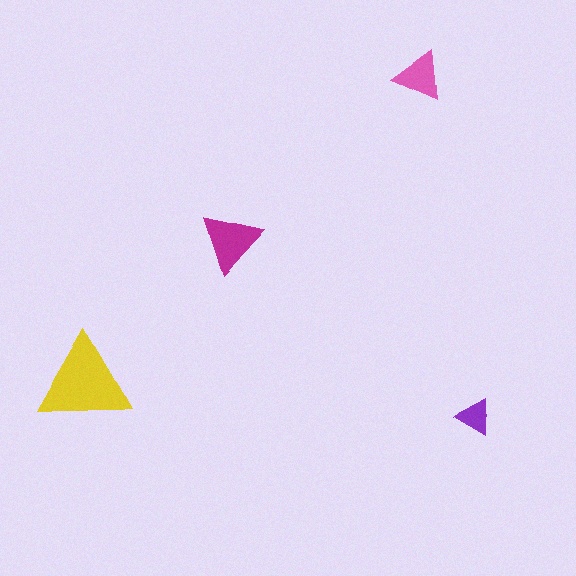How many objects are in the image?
There are 4 objects in the image.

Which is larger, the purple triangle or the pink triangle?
The pink one.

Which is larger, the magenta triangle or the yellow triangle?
The yellow one.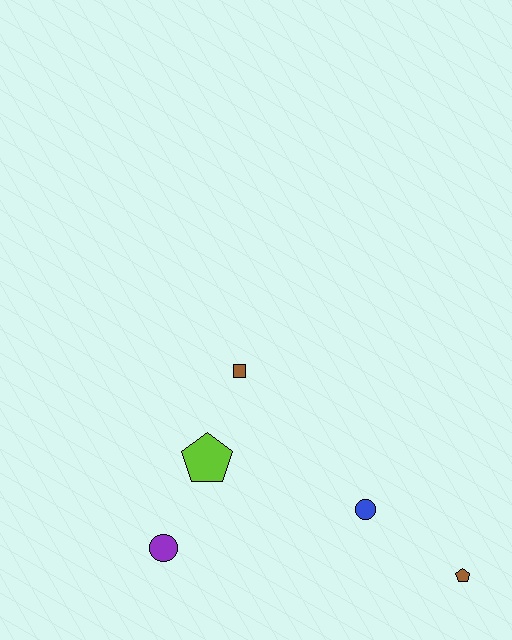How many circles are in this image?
There are 2 circles.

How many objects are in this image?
There are 5 objects.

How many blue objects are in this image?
There is 1 blue object.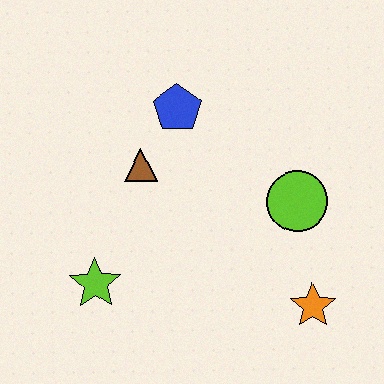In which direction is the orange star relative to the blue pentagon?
The orange star is below the blue pentagon.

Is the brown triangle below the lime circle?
No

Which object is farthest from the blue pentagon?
The orange star is farthest from the blue pentagon.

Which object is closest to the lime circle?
The orange star is closest to the lime circle.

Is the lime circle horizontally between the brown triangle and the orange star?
Yes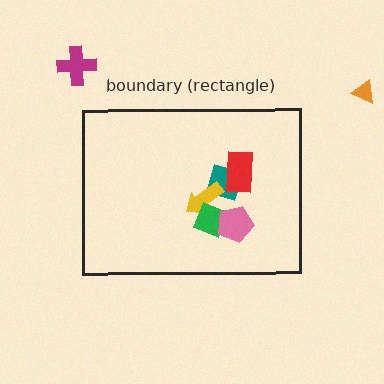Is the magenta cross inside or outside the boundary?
Outside.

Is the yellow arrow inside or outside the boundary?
Inside.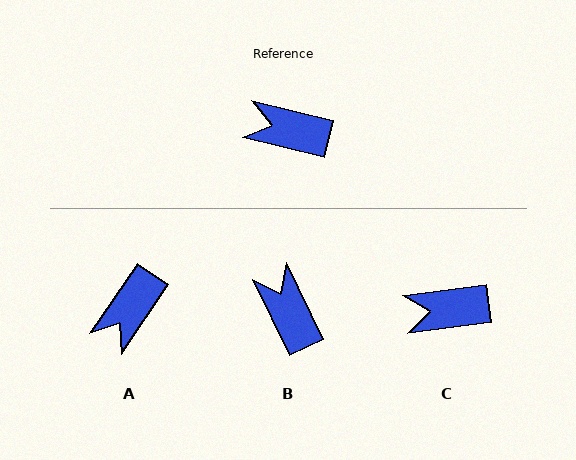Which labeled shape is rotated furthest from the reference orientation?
A, about 70 degrees away.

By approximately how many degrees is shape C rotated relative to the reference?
Approximately 21 degrees counter-clockwise.